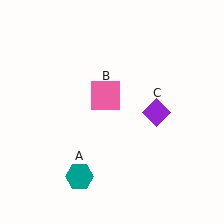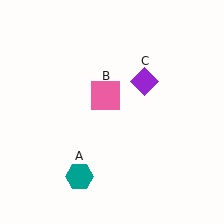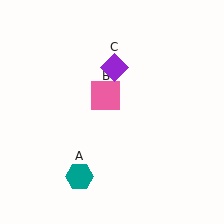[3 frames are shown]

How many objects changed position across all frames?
1 object changed position: purple diamond (object C).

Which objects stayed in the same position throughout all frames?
Teal hexagon (object A) and pink square (object B) remained stationary.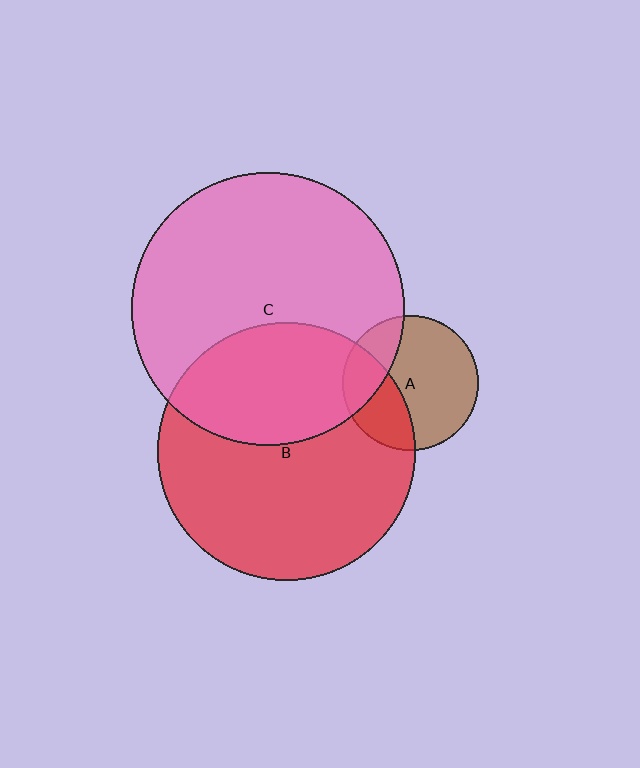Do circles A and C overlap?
Yes.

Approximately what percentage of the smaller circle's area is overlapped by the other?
Approximately 25%.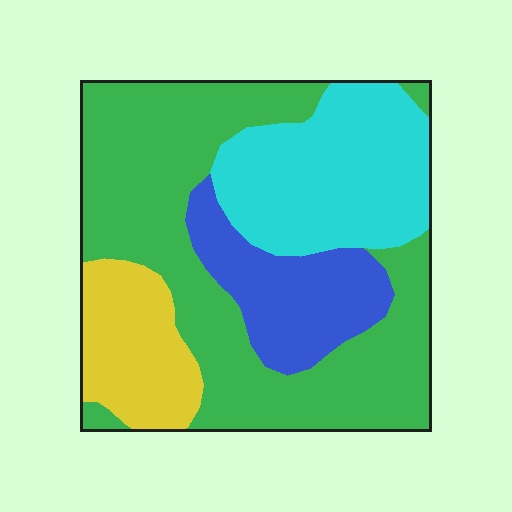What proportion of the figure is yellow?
Yellow covers around 15% of the figure.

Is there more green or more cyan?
Green.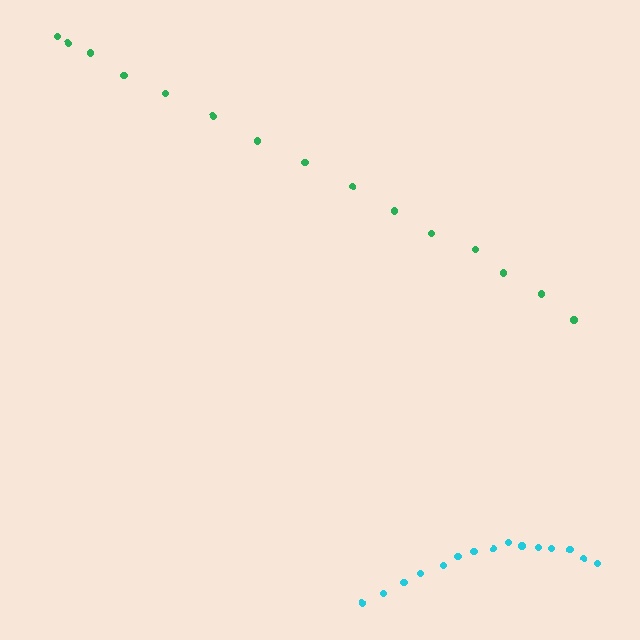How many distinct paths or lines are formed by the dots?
There are 2 distinct paths.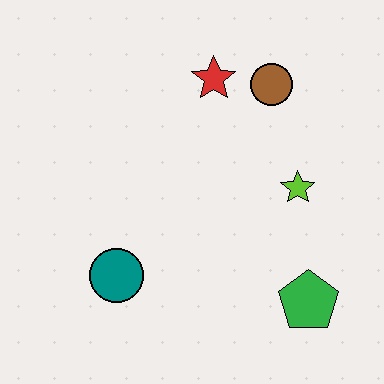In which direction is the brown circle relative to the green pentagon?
The brown circle is above the green pentagon.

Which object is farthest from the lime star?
The teal circle is farthest from the lime star.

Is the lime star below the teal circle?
No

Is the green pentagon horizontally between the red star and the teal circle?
No